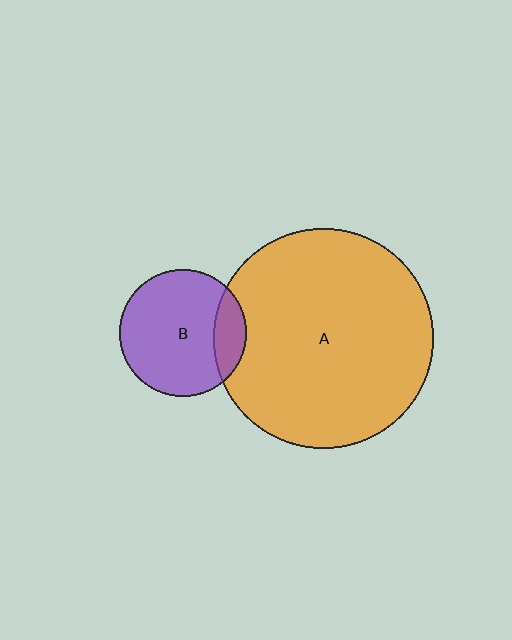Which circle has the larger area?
Circle A (orange).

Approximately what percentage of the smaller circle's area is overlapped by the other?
Approximately 15%.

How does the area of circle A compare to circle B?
Approximately 3.0 times.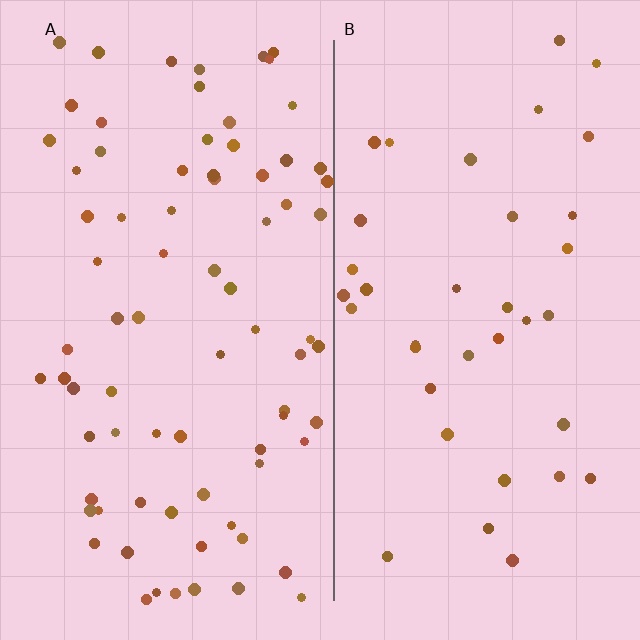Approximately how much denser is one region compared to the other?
Approximately 2.1× — region A over region B.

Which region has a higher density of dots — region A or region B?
A (the left).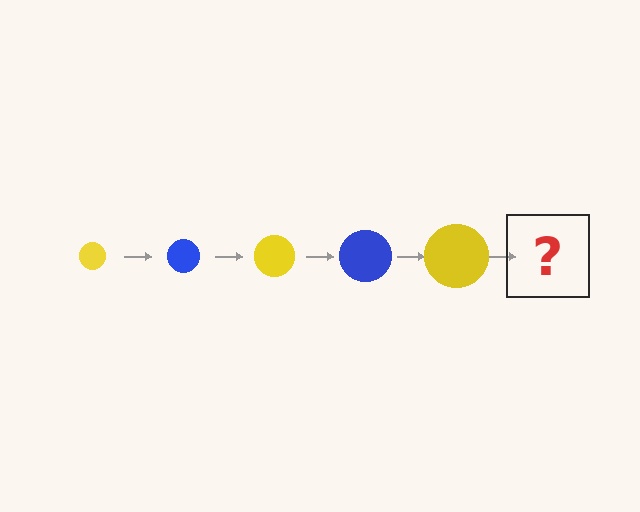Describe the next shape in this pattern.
It should be a blue circle, larger than the previous one.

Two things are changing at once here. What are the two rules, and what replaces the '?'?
The two rules are that the circle grows larger each step and the color cycles through yellow and blue. The '?' should be a blue circle, larger than the previous one.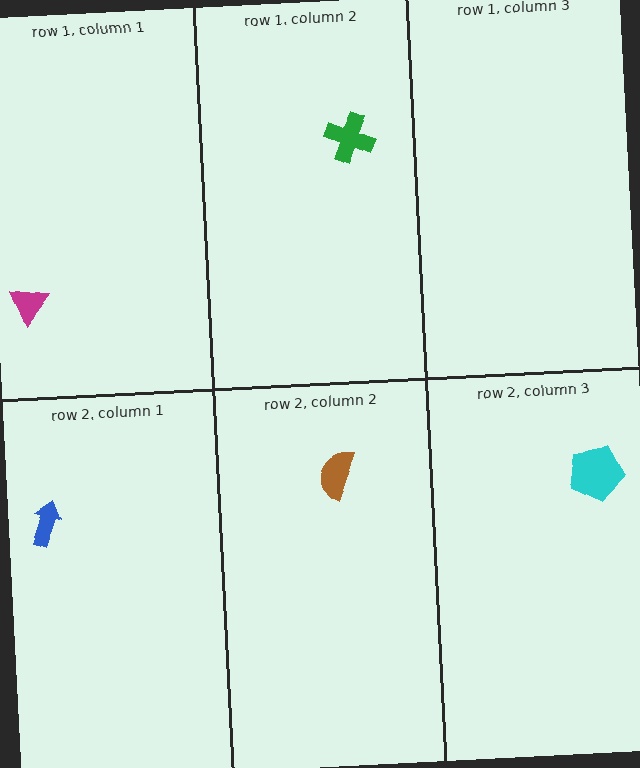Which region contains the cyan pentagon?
The row 2, column 3 region.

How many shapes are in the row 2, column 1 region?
1.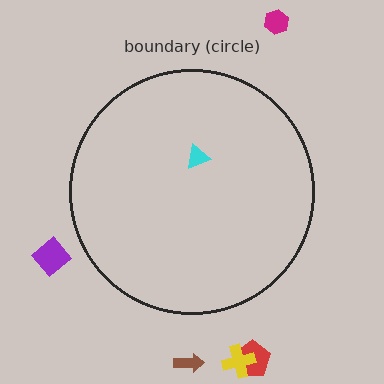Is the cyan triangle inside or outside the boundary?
Inside.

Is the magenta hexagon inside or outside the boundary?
Outside.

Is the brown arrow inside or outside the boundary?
Outside.